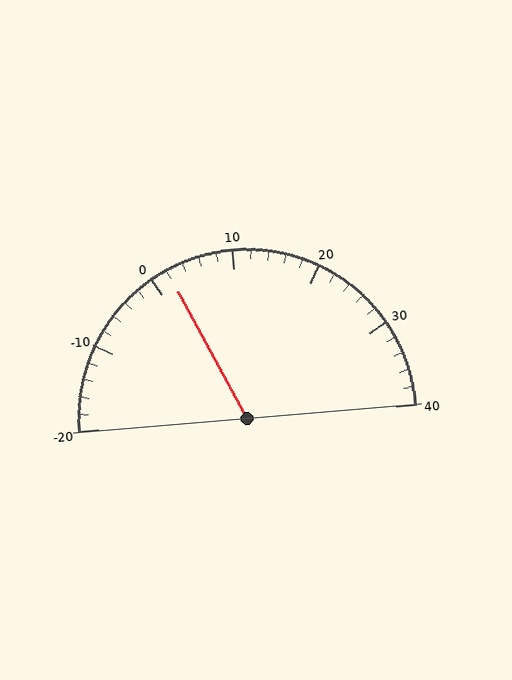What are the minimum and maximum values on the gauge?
The gauge ranges from -20 to 40.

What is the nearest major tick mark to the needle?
The nearest major tick mark is 0.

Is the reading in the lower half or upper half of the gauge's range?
The reading is in the lower half of the range (-20 to 40).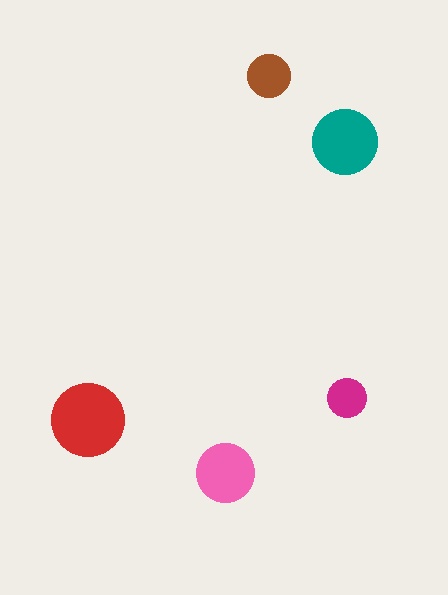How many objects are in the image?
There are 5 objects in the image.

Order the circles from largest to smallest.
the red one, the teal one, the pink one, the brown one, the magenta one.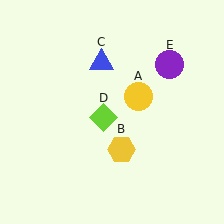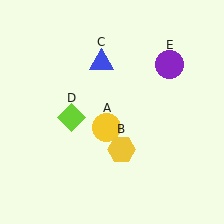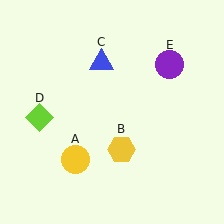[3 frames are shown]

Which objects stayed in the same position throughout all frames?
Yellow hexagon (object B) and blue triangle (object C) and purple circle (object E) remained stationary.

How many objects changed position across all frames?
2 objects changed position: yellow circle (object A), lime diamond (object D).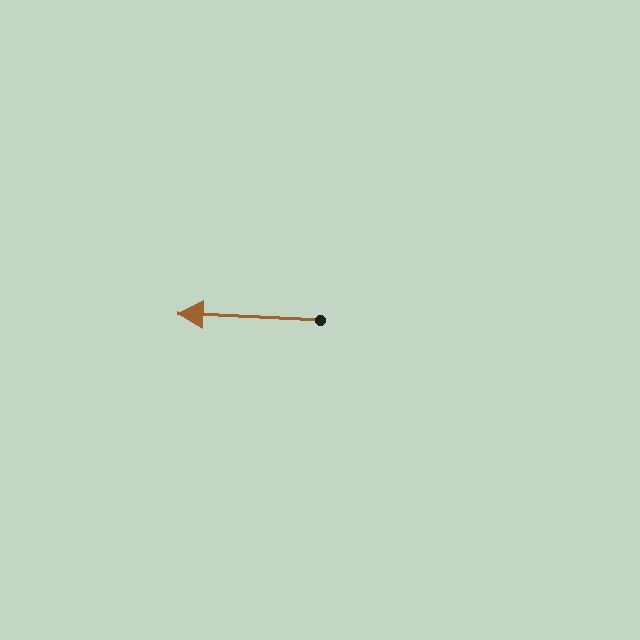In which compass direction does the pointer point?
West.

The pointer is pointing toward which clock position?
Roughly 9 o'clock.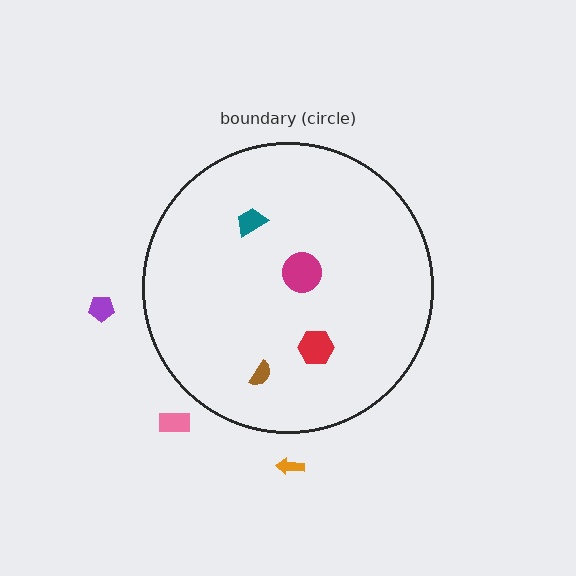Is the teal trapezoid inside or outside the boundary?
Inside.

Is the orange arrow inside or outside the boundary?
Outside.